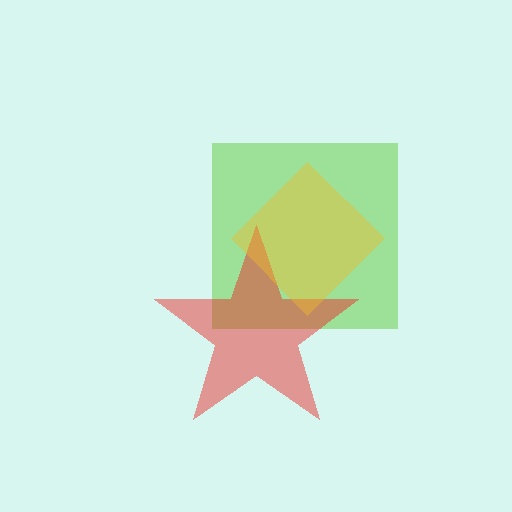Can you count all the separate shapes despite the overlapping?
Yes, there are 3 separate shapes.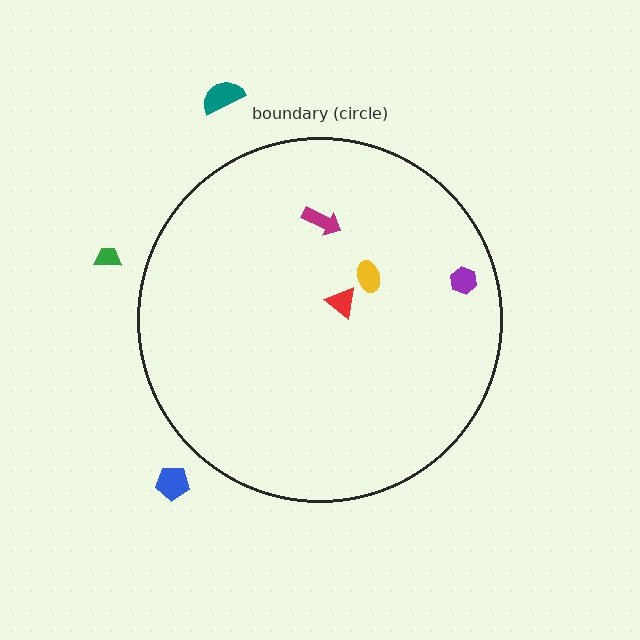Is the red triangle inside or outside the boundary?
Inside.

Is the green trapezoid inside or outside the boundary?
Outside.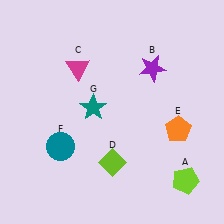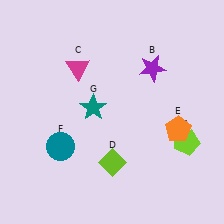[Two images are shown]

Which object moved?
The lime pentagon (A) moved up.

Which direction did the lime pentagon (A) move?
The lime pentagon (A) moved up.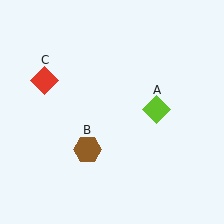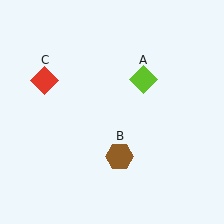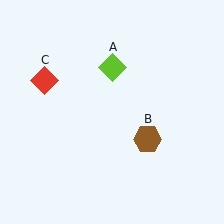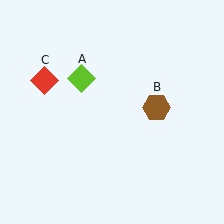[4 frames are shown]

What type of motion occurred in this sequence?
The lime diamond (object A), brown hexagon (object B) rotated counterclockwise around the center of the scene.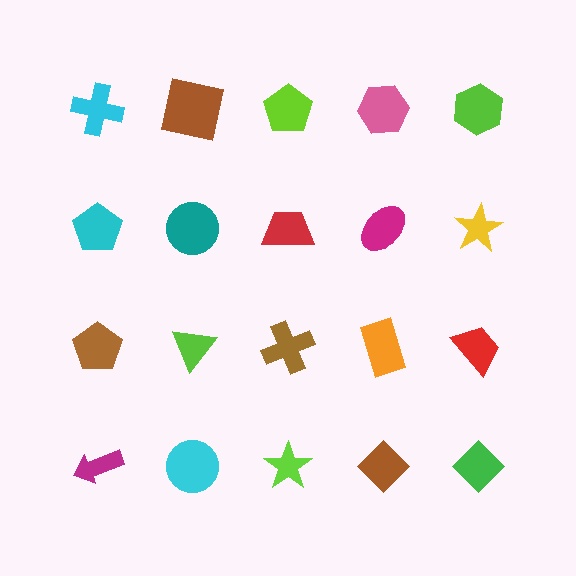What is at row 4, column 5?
A green diamond.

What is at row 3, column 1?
A brown pentagon.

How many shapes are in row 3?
5 shapes.